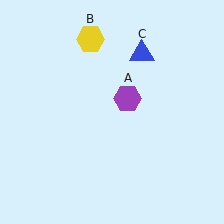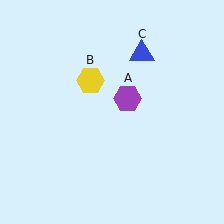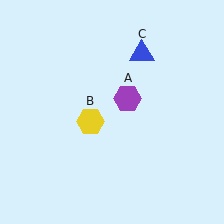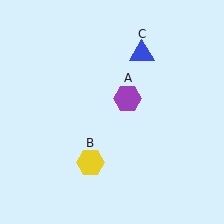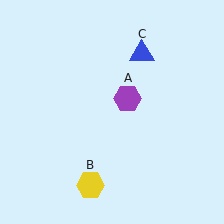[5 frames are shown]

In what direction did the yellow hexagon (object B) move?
The yellow hexagon (object B) moved down.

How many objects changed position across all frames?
1 object changed position: yellow hexagon (object B).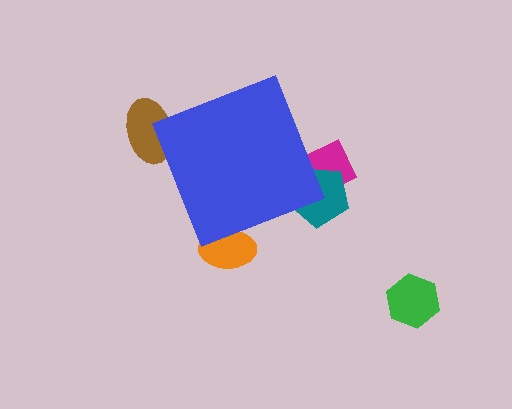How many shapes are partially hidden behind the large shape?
4 shapes are partially hidden.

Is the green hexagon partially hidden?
No, the green hexagon is fully visible.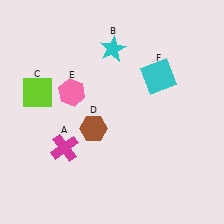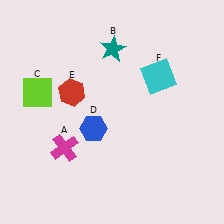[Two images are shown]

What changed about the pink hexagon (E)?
In Image 1, E is pink. In Image 2, it changed to red.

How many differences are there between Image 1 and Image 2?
There are 3 differences between the two images.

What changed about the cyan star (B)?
In Image 1, B is cyan. In Image 2, it changed to teal.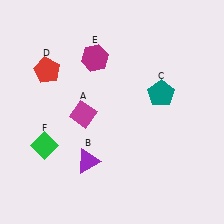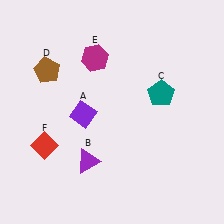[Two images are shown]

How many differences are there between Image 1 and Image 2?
There are 3 differences between the two images.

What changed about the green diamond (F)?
In Image 1, F is green. In Image 2, it changed to red.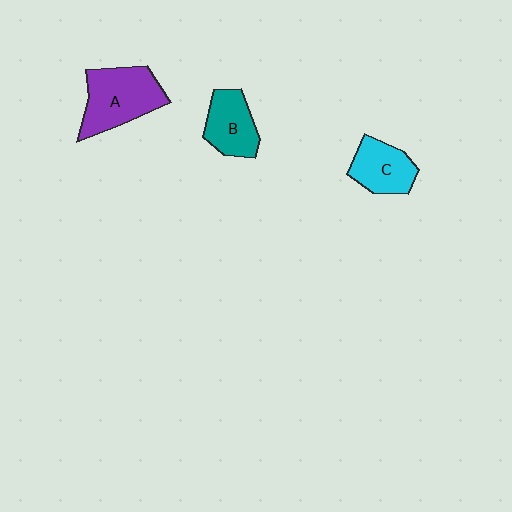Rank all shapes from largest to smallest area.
From largest to smallest: A (purple), B (teal), C (cyan).